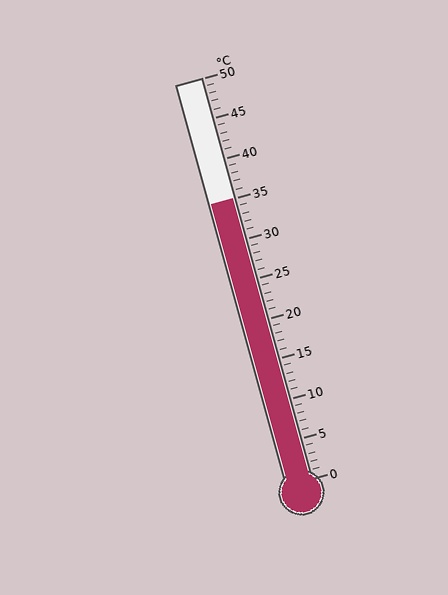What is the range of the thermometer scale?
The thermometer scale ranges from 0°C to 50°C.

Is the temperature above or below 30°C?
The temperature is above 30°C.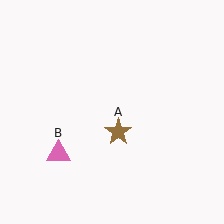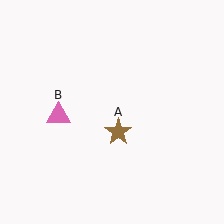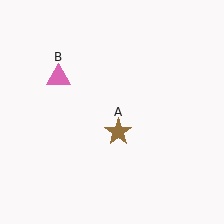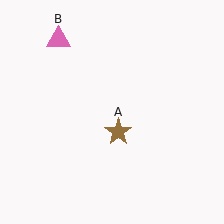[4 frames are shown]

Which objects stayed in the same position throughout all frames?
Brown star (object A) remained stationary.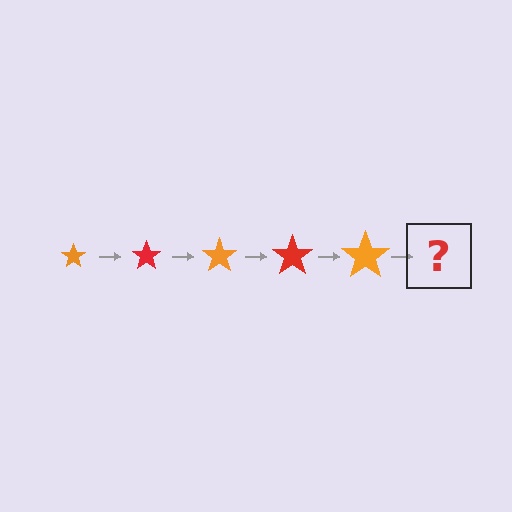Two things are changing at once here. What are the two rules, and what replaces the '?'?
The two rules are that the star grows larger each step and the color cycles through orange and red. The '?' should be a red star, larger than the previous one.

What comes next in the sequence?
The next element should be a red star, larger than the previous one.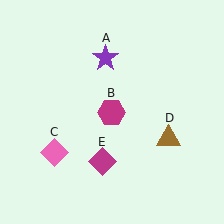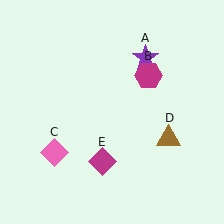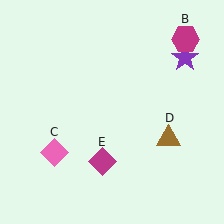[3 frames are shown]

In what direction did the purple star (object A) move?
The purple star (object A) moved right.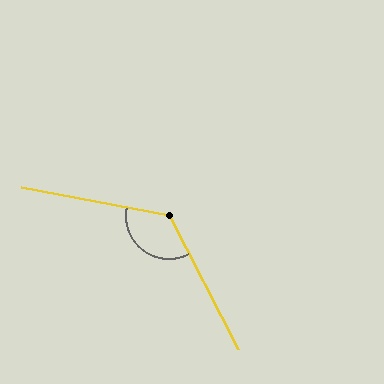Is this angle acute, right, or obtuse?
It is obtuse.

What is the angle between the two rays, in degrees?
Approximately 128 degrees.